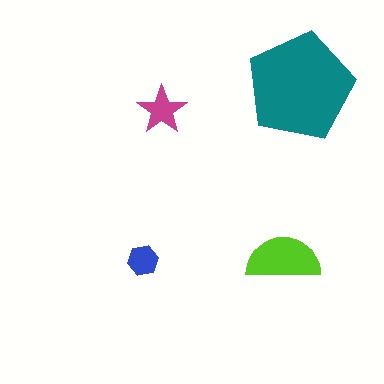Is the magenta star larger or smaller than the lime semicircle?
Smaller.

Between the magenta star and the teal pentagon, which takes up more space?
The teal pentagon.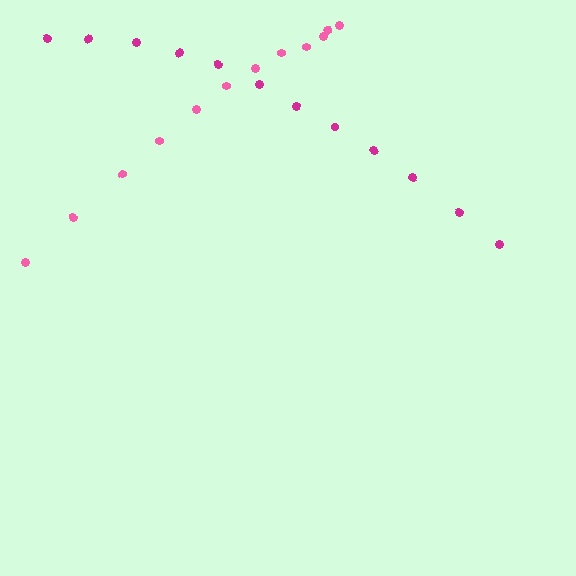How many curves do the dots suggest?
There are 2 distinct paths.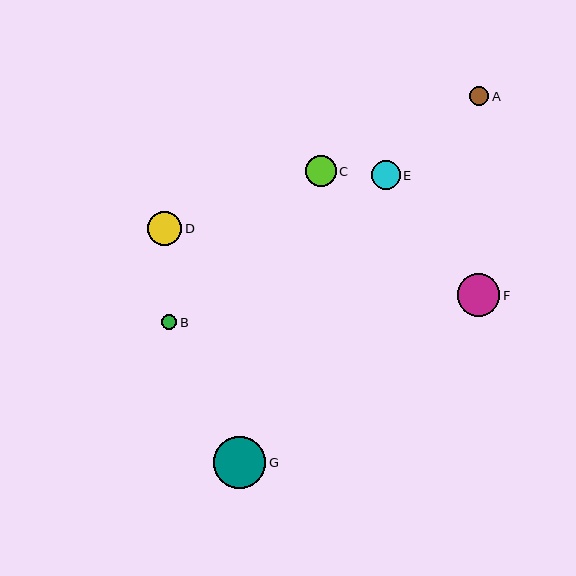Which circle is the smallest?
Circle B is the smallest with a size of approximately 16 pixels.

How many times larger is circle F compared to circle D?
Circle F is approximately 1.2 times the size of circle D.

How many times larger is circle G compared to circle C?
Circle G is approximately 1.7 times the size of circle C.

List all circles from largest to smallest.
From largest to smallest: G, F, D, C, E, A, B.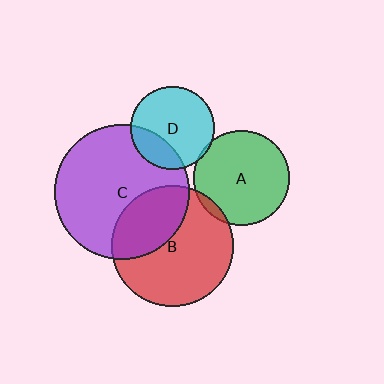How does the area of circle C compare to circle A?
Approximately 2.0 times.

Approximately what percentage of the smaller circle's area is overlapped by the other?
Approximately 5%.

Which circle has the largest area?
Circle C (purple).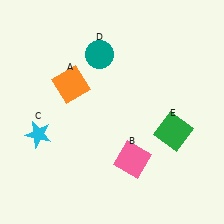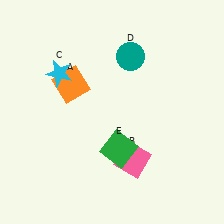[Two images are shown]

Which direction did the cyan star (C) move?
The cyan star (C) moved up.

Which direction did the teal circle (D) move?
The teal circle (D) moved right.